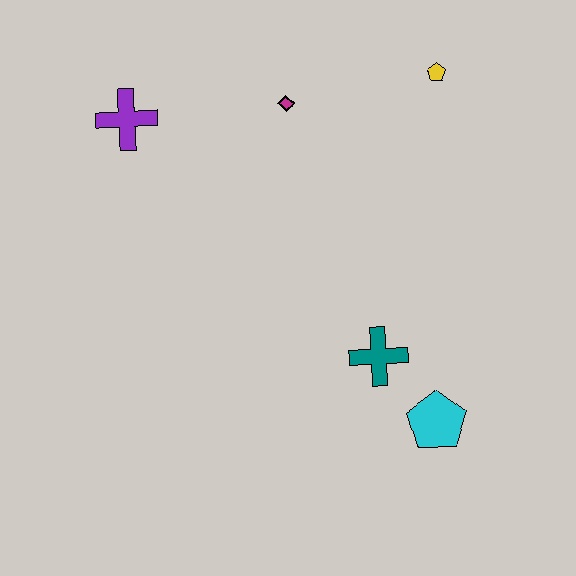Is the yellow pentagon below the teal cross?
No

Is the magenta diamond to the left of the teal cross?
Yes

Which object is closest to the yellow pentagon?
The magenta diamond is closest to the yellow pentagon.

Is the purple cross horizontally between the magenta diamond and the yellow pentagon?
No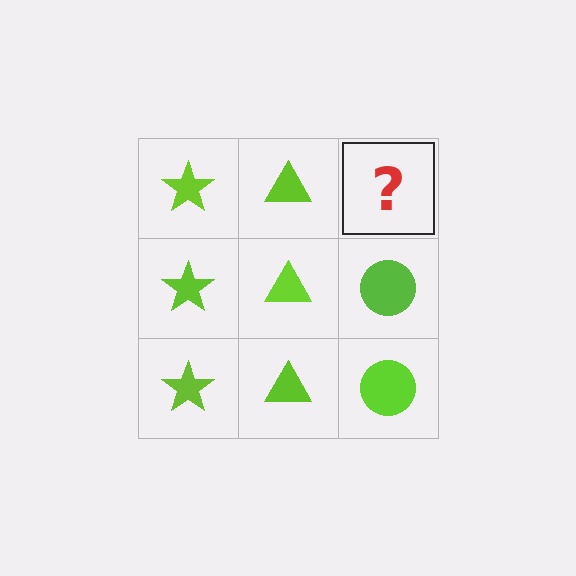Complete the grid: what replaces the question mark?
The question mark should be replaced with a lime circle.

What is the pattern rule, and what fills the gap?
The rule is that each column has a consistent shape. The gap should be filled with a lime circle.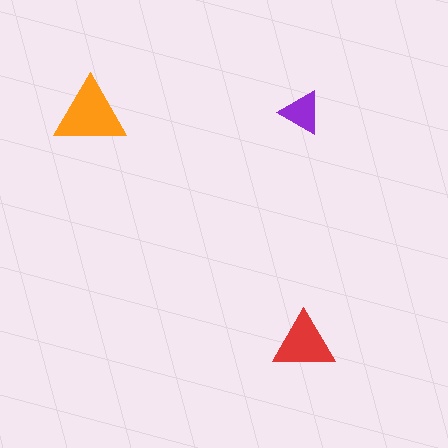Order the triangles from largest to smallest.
the orange one, the red one, the purple one.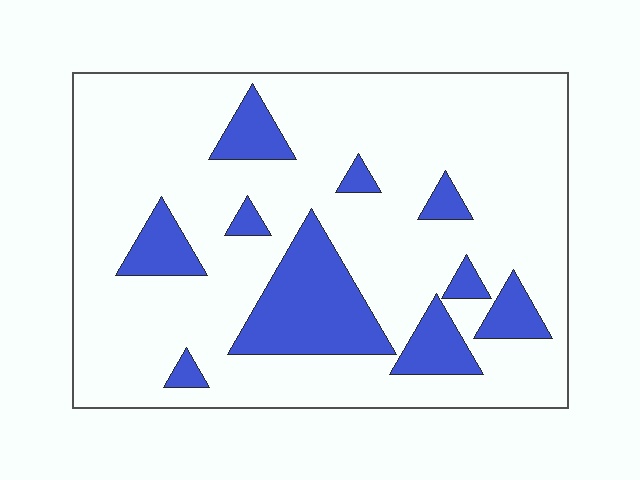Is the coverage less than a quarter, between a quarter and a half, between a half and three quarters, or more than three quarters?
Less than a quarter.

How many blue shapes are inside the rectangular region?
10.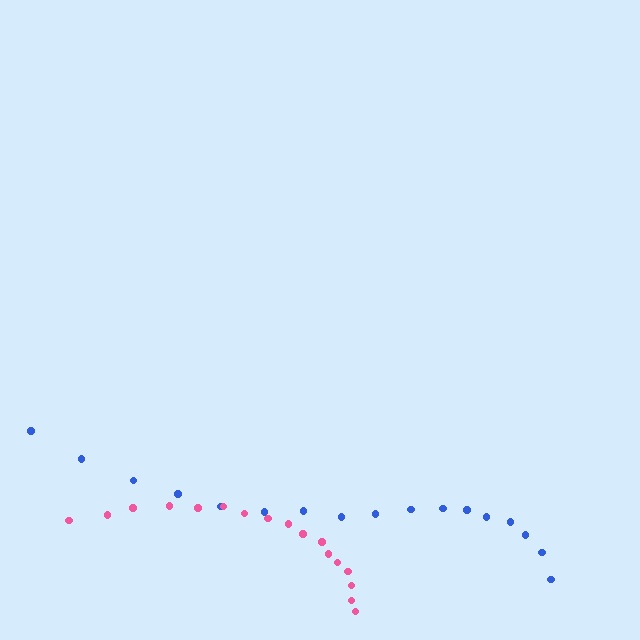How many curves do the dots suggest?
There are 2 distinct paths.